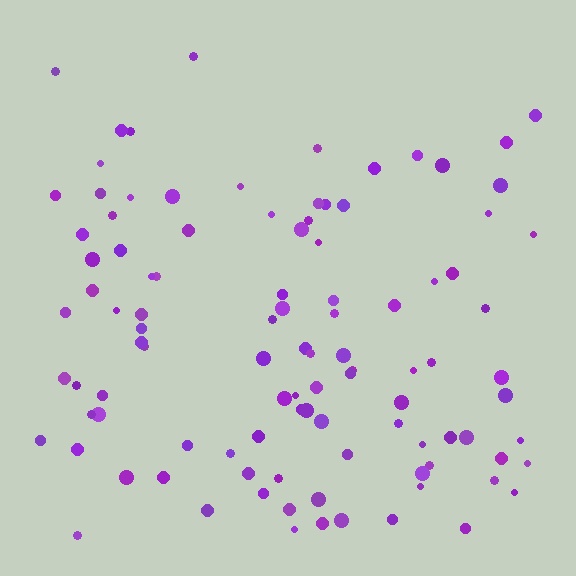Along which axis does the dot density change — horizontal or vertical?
Vertical.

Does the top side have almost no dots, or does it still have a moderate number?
Still a moderate number, just noticeably fewer than the bottom.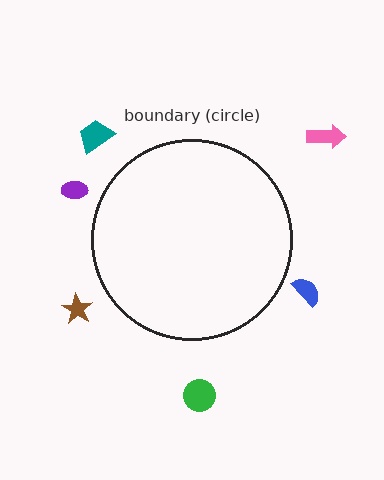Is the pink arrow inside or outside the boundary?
Outside.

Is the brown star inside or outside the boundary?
Outside.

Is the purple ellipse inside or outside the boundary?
Outside.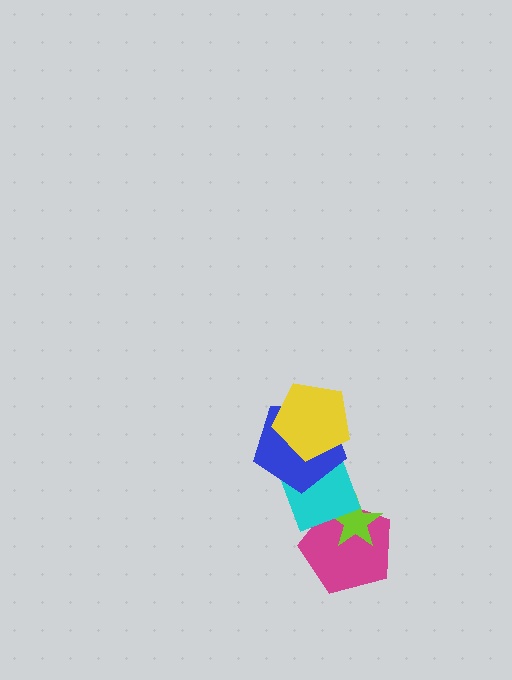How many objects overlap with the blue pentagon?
2 objects overlap with the blue pentagon.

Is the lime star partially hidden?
Yes, it is partially covered by another shape.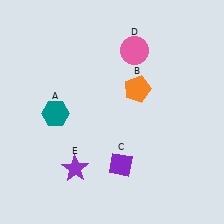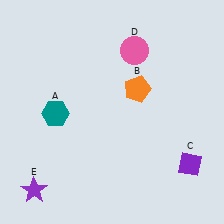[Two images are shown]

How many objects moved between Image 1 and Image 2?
2 objects moved between the two images.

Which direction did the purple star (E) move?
The purple star (E) moved left.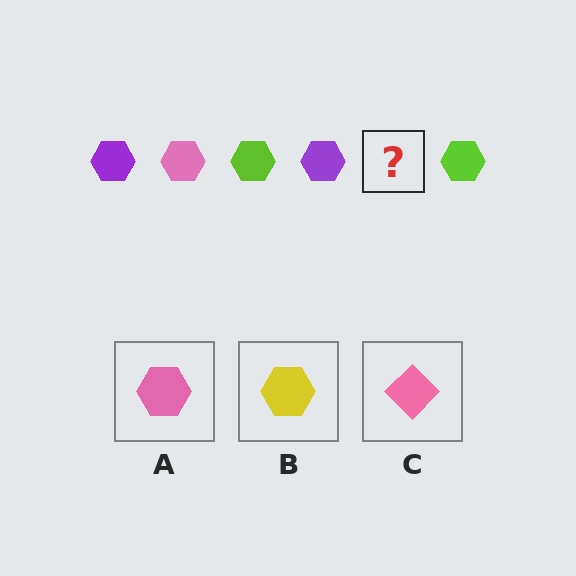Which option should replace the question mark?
Option A.